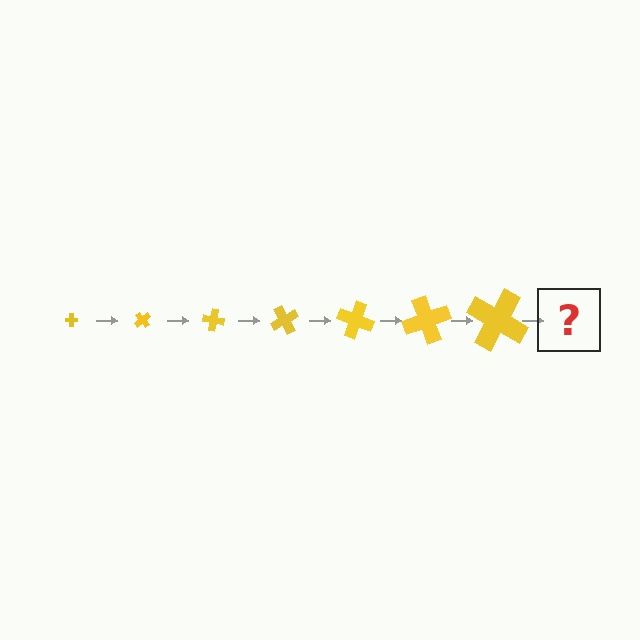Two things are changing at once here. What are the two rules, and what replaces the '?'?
The two rules are that the cross grows larger each step and it rotates 50 degrees each step. The '?' should be a cross, larger than the previous one and rotated 350 degrees from the start.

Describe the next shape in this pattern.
It should be a cross, larger than the previous one and rotated 350 degrees from the start.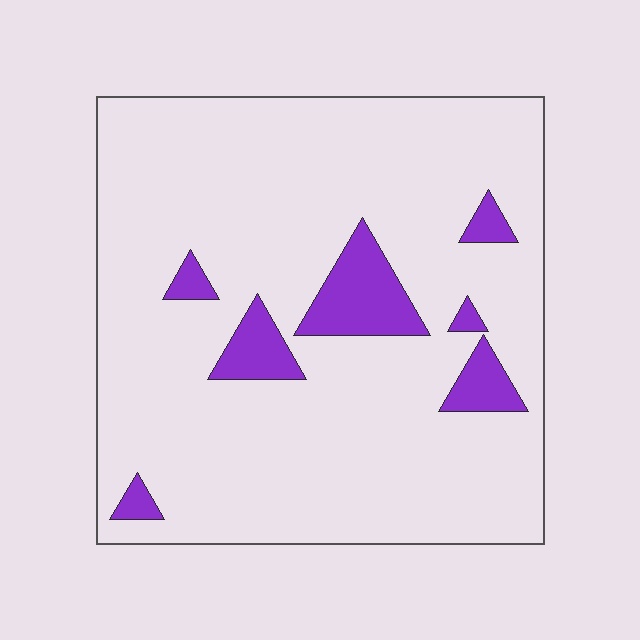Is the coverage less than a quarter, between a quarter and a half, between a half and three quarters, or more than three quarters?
Less than a quarter.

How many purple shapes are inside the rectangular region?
7.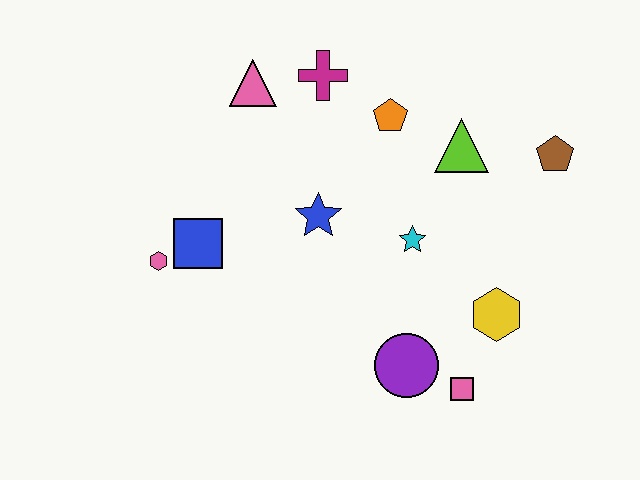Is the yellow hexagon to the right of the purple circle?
Yes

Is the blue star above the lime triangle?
No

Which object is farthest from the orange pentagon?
The pink square is farthest from the orange pentagon.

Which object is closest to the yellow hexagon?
The pink square is closest to the yellow hexagon.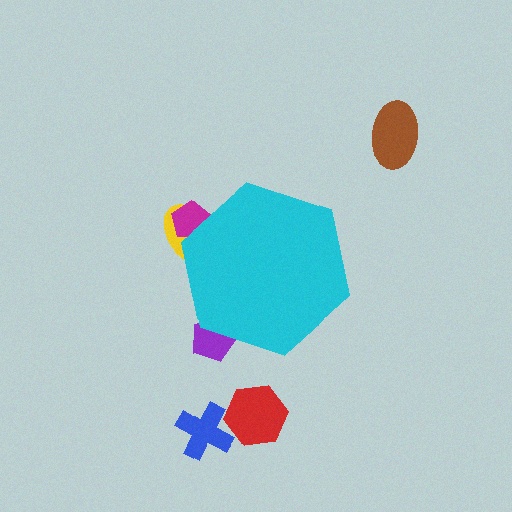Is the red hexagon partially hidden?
No, the red hexagon is fully visible.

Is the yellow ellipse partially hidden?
Yes, the yellow ellipse is partially hidden behind the cyan hexagon.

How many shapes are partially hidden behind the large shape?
3 shapes are partially hidden.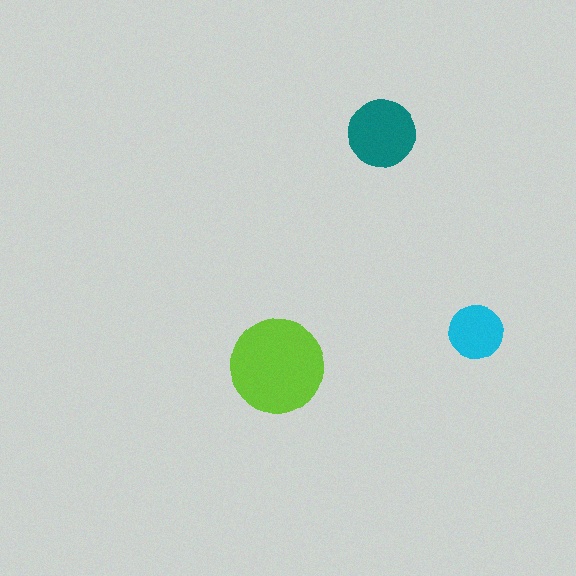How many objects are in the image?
There are 3 objects in the image.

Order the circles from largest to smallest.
the lime one, the teal one, the cyan one.